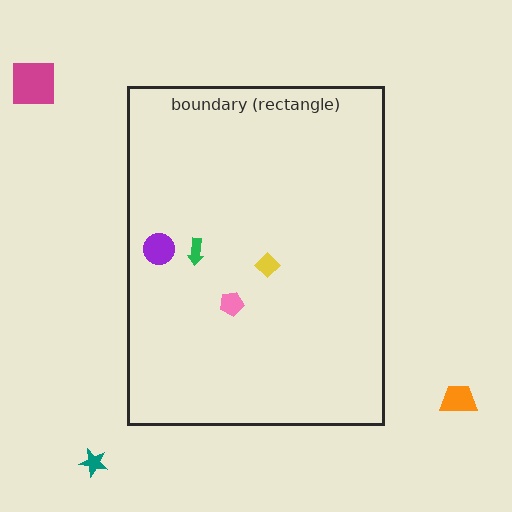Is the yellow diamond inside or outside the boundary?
Inside.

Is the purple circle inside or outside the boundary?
Inside.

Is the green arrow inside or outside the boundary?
Inside.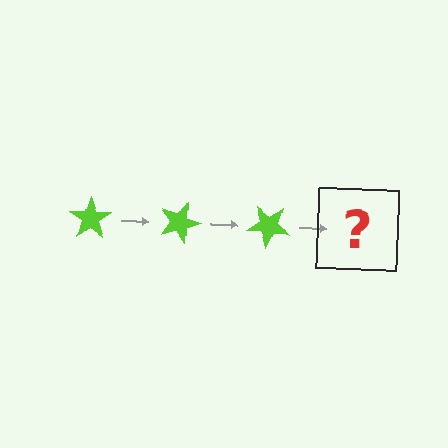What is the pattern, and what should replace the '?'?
The pattern is that the star rotates 20 degrees each step. The '?' should be a lime star rotated 60 degrees.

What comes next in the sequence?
The next element should be a lime star rotated 60 degrees.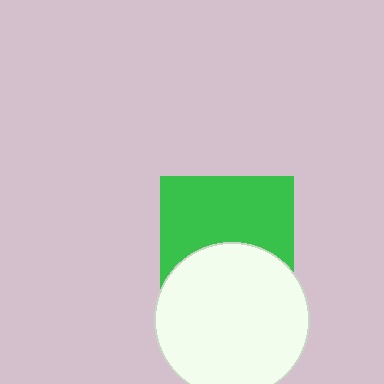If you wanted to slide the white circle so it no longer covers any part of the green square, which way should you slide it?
Slide it down — that is the most direct way to separate the two shapes.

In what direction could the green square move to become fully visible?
The green square could move up. That would shift it out from behind the white circle entirely.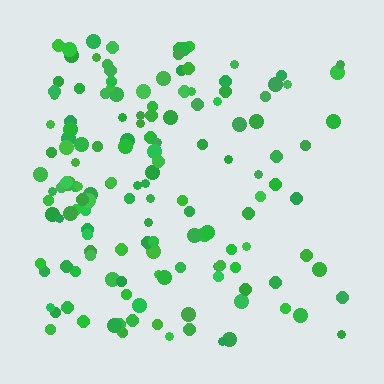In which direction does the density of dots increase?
From right to left, with the left side densest.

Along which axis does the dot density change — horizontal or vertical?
Horizontal.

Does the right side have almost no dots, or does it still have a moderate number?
Still a moderate number, just noticeably fewer than the left.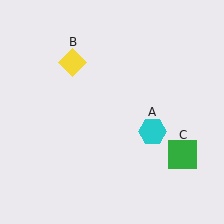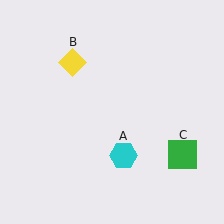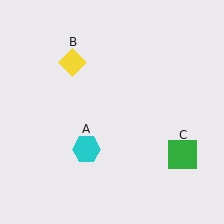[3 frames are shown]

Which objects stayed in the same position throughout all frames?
Yellow diamond (object B) and green square (object C) remained stationary.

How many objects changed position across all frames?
1 object changed position: cyan hexagon (object A).